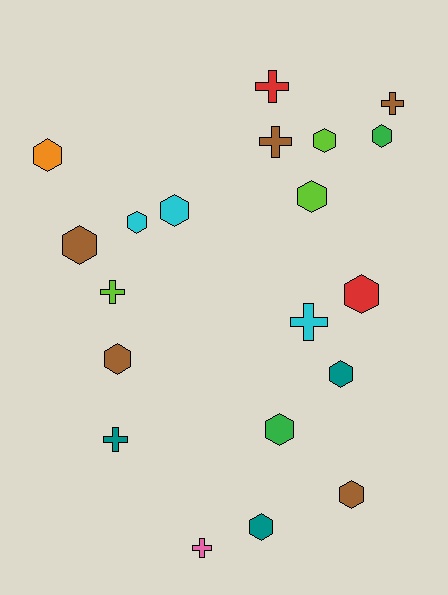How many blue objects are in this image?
There are no blue objects.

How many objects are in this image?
There are 20 objects.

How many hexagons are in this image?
There are 13 hexagons.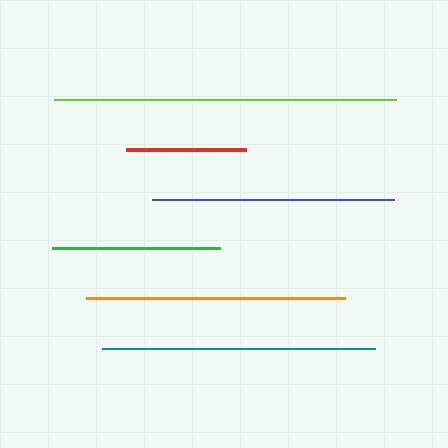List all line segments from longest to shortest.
From longest to shortest: lime, teal, orange, blue, green, red.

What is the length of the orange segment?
The orange segment is approximately 260 pixels long.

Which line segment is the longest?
The lime line is the longest at approximately 343 pixels.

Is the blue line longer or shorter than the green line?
The blue line is longer than the green line.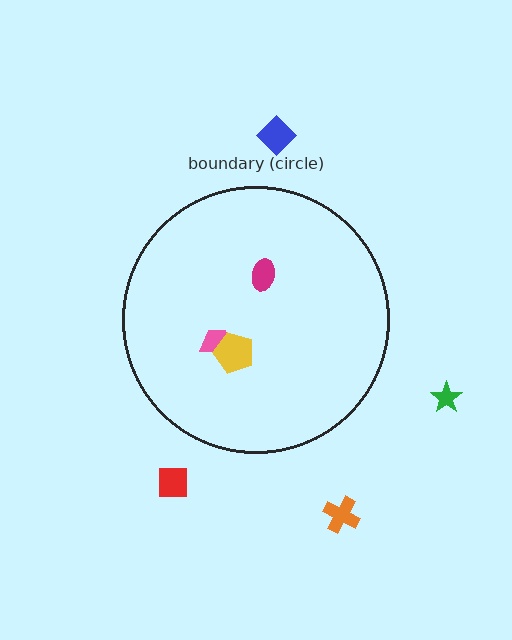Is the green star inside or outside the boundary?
Outside.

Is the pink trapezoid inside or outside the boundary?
Inside.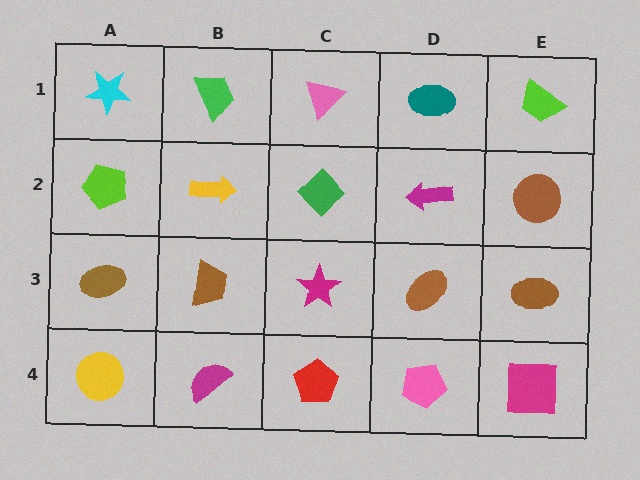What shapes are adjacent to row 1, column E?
A brown circle (row 2, column E), a teal ellipse (row 1, column D).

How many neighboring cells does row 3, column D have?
4.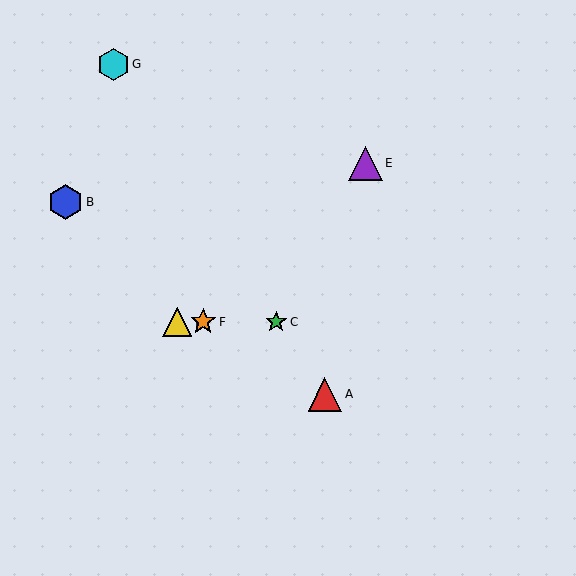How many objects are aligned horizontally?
3 objects (C, D, F) are aligned horizontally.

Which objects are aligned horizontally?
Objects C, D, F are aligned horizontally.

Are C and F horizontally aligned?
Yes, both are at y≈322.